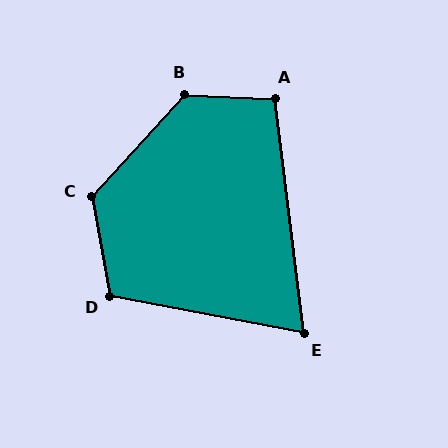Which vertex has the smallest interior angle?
E, at approximately 72 degrees.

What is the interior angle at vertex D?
Approximately 111 degrees (obtuse).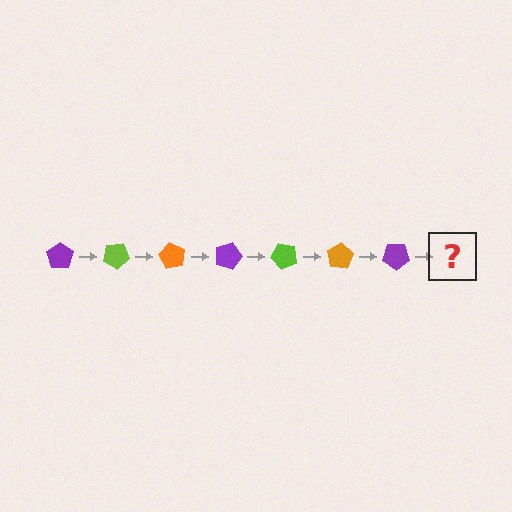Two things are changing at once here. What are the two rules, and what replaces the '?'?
The two rules are that it rotates 30 degrees each step and the color cycles through purple, lime, and orange. The '?' should be a lime pentagon, rotated 210 degrees from the start.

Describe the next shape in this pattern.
It should be a lime pentagon, rotated 210 degrees from the start.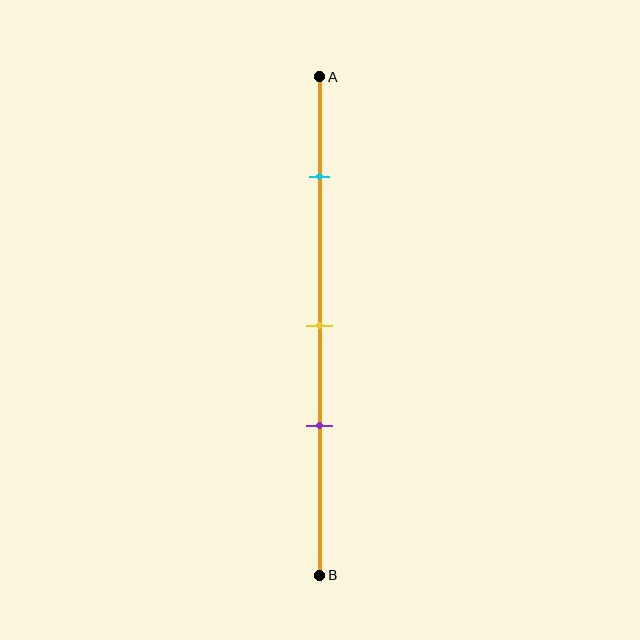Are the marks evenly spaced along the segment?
No, the marks are not evenly spaced.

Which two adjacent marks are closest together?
The yellow and purple marks are the closest adjacent pair.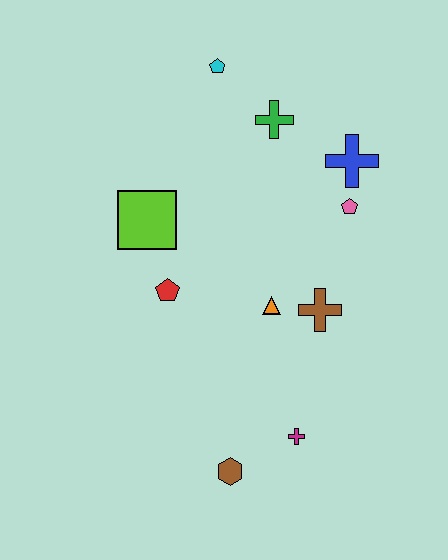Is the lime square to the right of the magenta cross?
No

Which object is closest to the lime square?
The red pentagon is closest to the lime square.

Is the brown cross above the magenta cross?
Yes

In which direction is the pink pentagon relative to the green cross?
The pink pentagon is below the green cross.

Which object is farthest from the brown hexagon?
The cyan pentagon is farthest from the brown hexagon.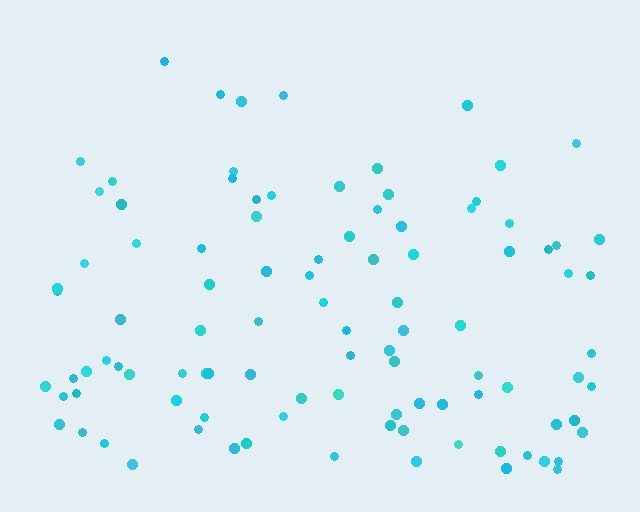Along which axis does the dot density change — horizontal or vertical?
Vertical.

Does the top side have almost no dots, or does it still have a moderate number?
Still a moderate number, just noticeably fewer than the bottom.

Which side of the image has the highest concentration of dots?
The bottom.